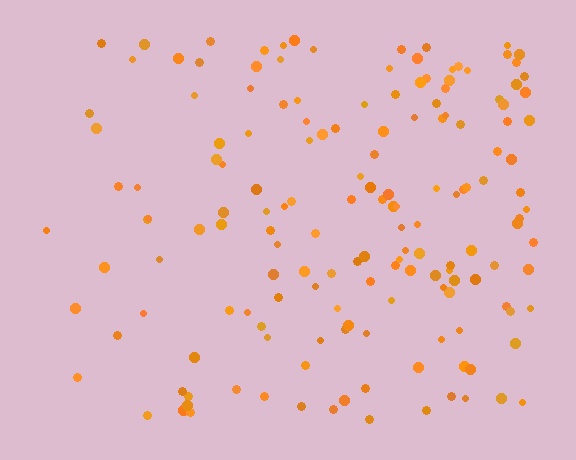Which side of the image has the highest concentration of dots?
The right.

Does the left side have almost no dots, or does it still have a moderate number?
Still a moderate number, just noticeably fewer than the right.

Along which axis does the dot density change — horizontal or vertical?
Horizontal.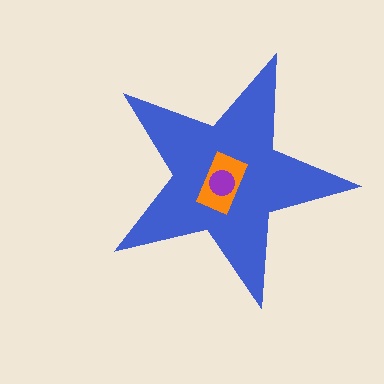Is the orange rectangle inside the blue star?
Yes.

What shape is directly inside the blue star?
The orange rectangle.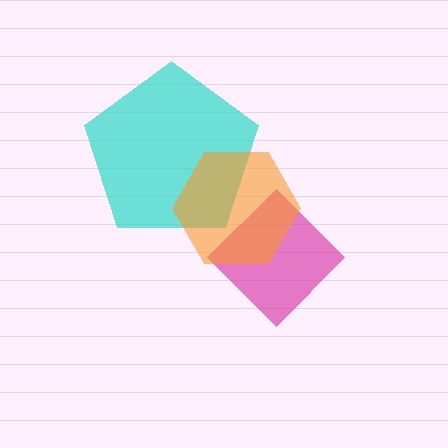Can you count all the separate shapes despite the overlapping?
Yes, there are 3 separate shapes.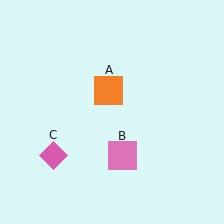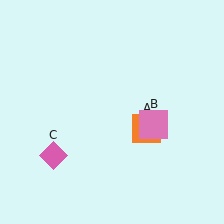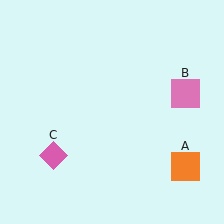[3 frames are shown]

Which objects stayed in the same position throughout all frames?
Pink diamond (object C) remained stationary.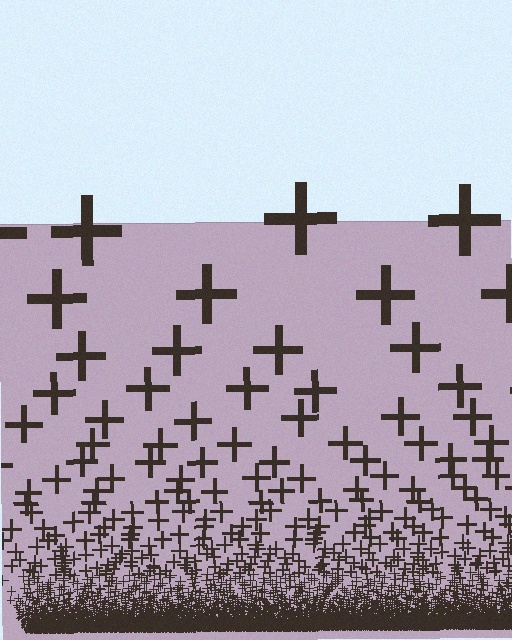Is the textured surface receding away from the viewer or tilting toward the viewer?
The surface appears to tilt toward the viewer. Texture elements get larger and sparser toward the top.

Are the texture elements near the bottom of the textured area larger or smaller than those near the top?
Smaller. The gradient is inverted — elements near the bottom are smaller and denser.